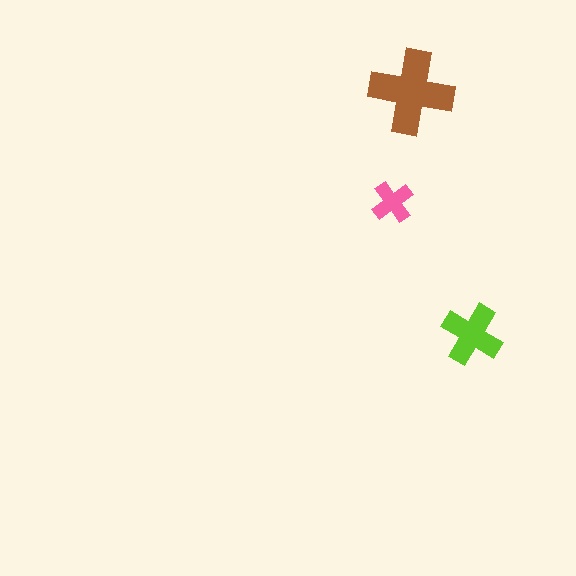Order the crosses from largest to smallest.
the brown one, the lime one, the pink one.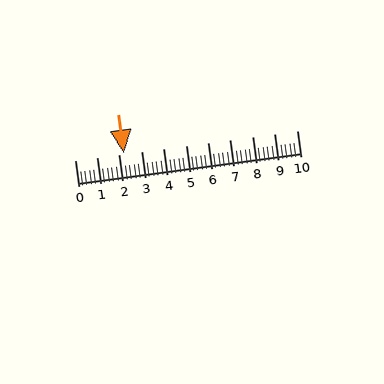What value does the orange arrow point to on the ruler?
The orange arrow points to approximately 2.2.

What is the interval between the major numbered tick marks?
The major tick marks are spaced 1 units apart.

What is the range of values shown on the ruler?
The ruler shows values from 0 to 10.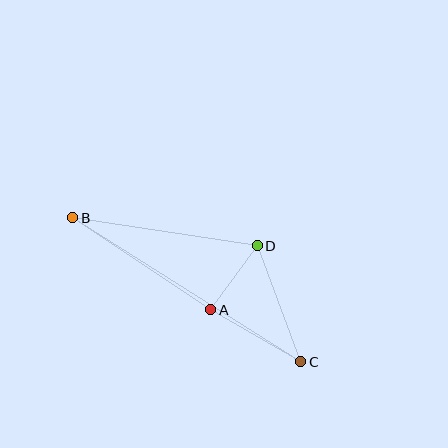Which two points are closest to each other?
Points A and D are closest to each other.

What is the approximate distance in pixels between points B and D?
The distance between B and D is approximately 187 pixels.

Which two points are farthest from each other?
Points B and C are farthest from each other.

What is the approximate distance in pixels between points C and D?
The distance between C and D is approximately 124 pixels.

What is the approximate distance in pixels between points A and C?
The distance between A and C is approximately 104 pixels.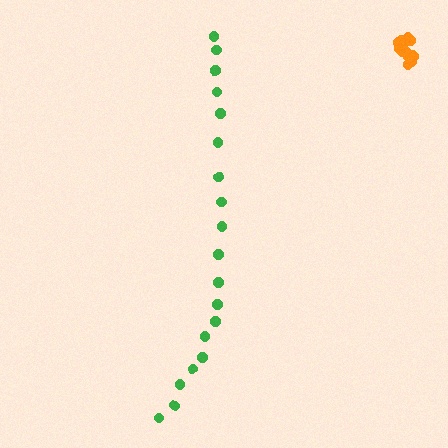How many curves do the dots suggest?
There are 2 distinct paths.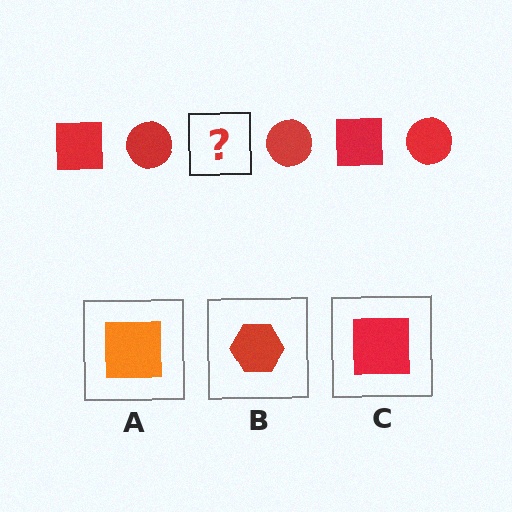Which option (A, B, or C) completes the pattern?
C.